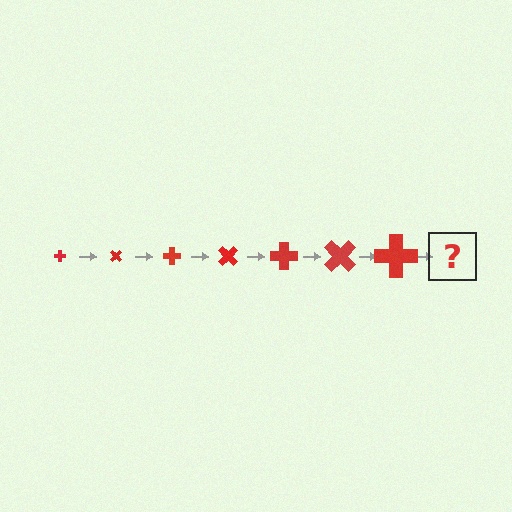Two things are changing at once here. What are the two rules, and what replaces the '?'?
The two rules are that the cross grows larger each step and it rotates 45 degrees each step. The '?' should be a cross, larger than the previous one and rotated 315 degrees from the start.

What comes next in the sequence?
The next element should be a cross, larger than the previous one and rotated 315 degrees from the start.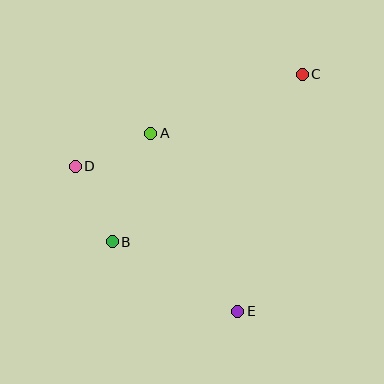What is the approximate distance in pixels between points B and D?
The distance between B and D is approximately 84 pixels.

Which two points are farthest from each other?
Points B and C are farthest from each other.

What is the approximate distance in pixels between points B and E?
The distance between B and E is approximately 144 pixels.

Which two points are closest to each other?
Points A and D are closest to each other.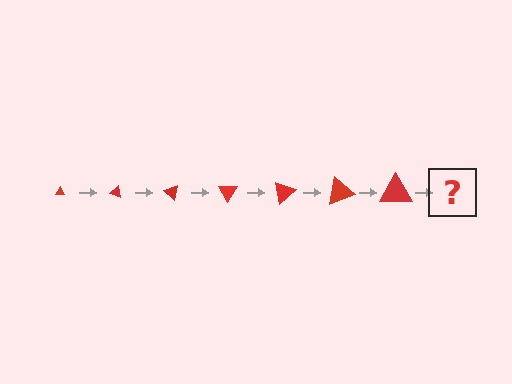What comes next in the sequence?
The next element should be a triangle, larger than the previous one and rotated 140 degrees from the start.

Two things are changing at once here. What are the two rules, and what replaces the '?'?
The two rules are that the triangle grows larger each step and it rotates 20 degrees each step. The '?' should be a triangle, larger than the previous one and rotated 140 degrees from the start.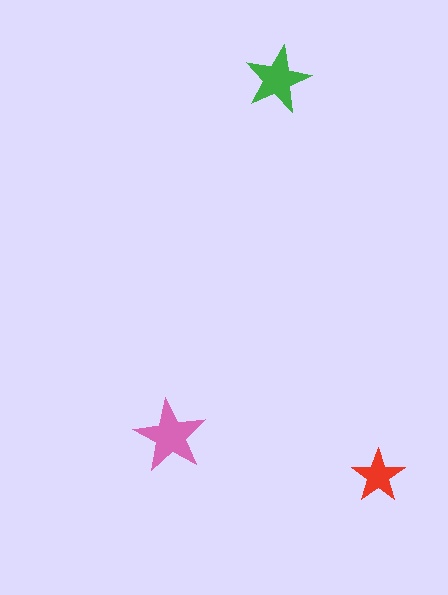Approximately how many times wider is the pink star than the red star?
About 1.5 times wider.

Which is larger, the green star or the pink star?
The pink one.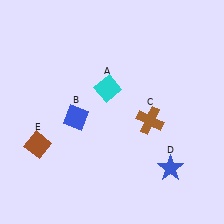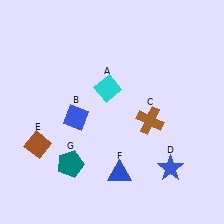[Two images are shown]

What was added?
A blue triangle (F), a teal pentagon (G) were added in Image 2.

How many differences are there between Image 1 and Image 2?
There are 2 differences between the two images.